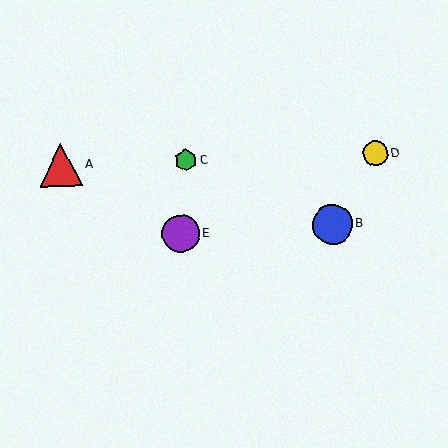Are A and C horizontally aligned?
Yes, both are at y≈165.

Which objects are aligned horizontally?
Objects A, C, D are aligned horizontally.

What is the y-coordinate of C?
Object C is at y≈160.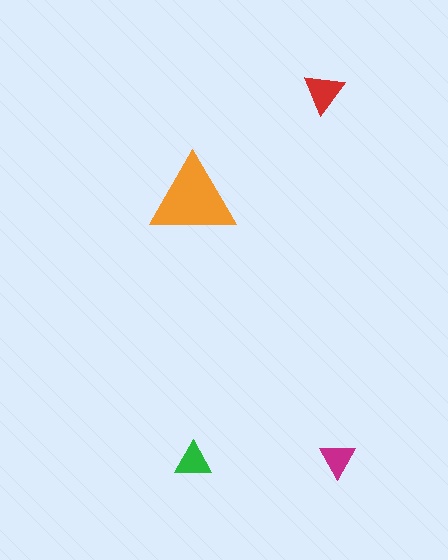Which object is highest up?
The red triangle is topmost.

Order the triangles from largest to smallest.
the orange one, the red one, the green one, the magenta one.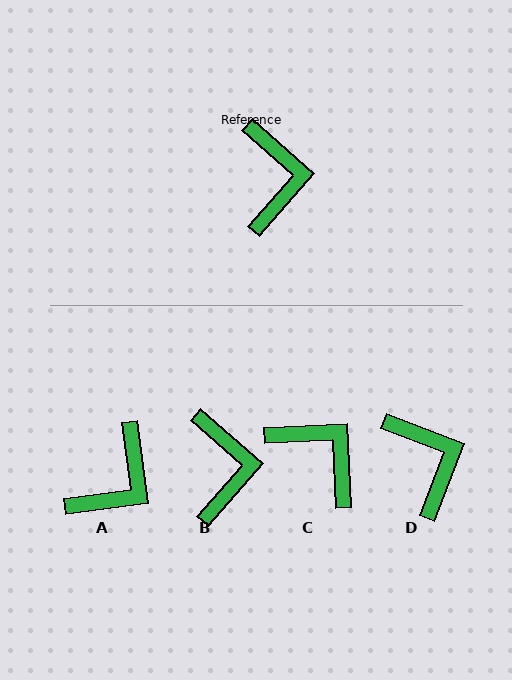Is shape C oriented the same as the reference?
No, it is off by about 44 degrees.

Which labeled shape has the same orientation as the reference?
B.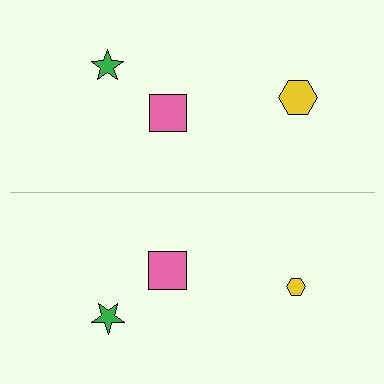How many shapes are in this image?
There are 6 shapes in this image.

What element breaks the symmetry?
The yellow hexagon on the bottom side has a different size than its mirror counterpart.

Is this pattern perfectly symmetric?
No, the pattern is not perfectly symmetric. The yellow hexagon on the bottom side has a different size than its mirror counterpart.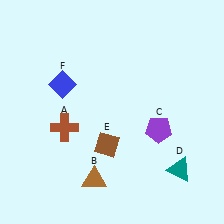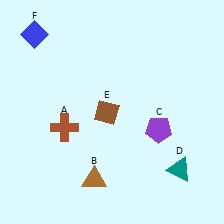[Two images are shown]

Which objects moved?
The objects that moved are: the brown diamond (E), the blue diamond (F).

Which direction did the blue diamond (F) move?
The blue diamond (F) moved up.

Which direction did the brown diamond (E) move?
The brown diamond (E) moved up.